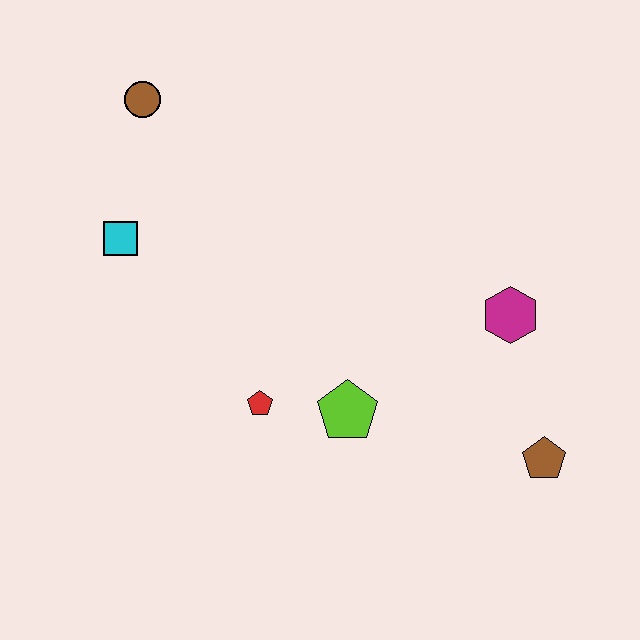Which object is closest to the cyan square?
The brown circle is closest to the cyan square.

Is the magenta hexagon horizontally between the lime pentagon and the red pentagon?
No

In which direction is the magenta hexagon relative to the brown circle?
The magenta hexagon is to the right of the brown circle.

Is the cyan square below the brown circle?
Yes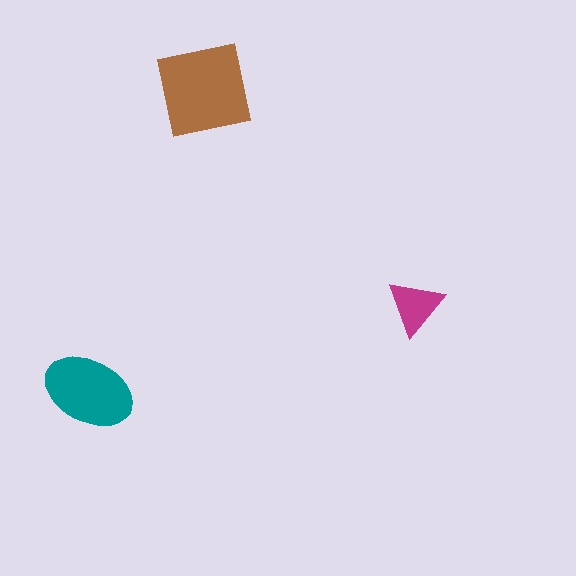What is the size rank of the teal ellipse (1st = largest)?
2nd.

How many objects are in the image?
There are 3 objects in the image.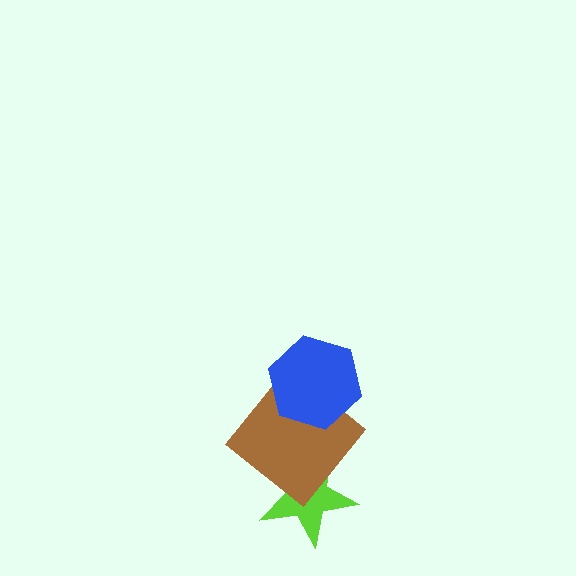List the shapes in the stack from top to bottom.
From top to bottom: the blue hexagon, the brown diamond, the lime star.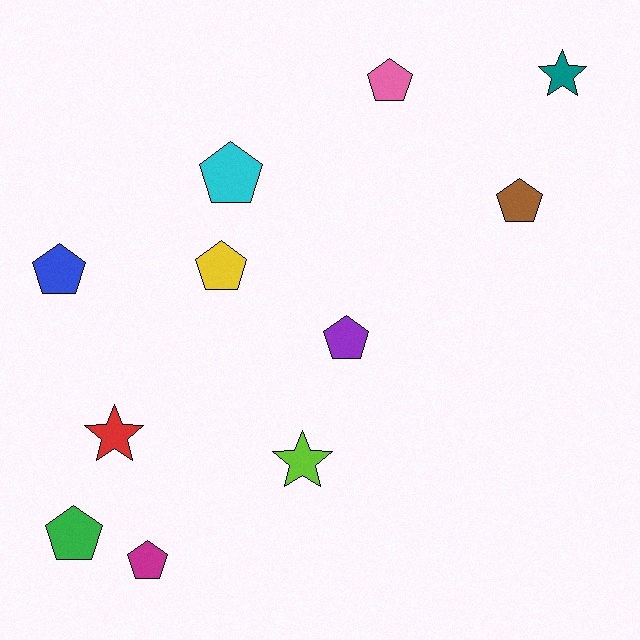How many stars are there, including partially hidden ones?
There are 3 stars.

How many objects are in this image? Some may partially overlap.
There are 11 objects.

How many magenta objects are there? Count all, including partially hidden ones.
There is 1 magenta object.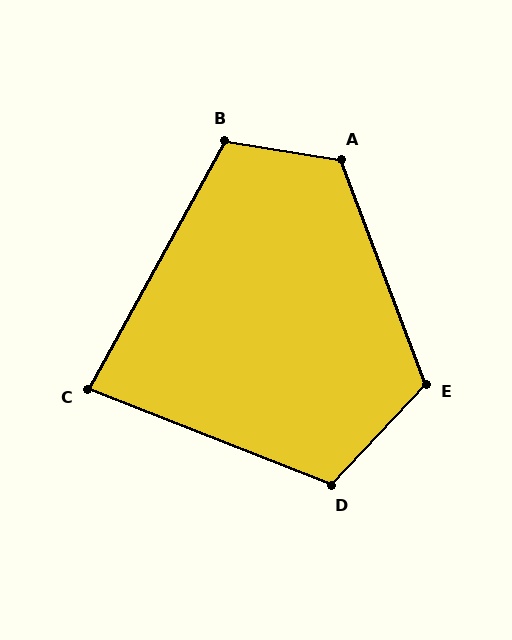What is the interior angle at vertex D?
Approximately 112 degrees (obtuse).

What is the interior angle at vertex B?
Approximately 110 degrees (obtuse).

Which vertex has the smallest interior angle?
C, at approximately 83 degrees.